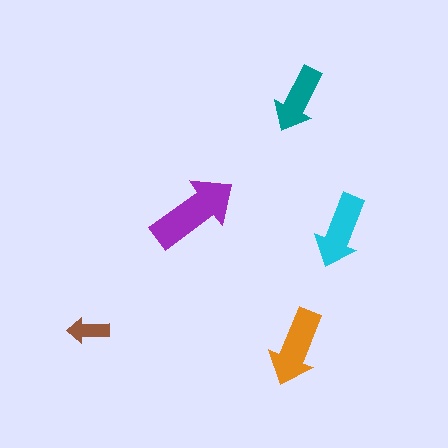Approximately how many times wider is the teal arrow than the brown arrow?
About 1.5 times wider.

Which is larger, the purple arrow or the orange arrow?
The purple one.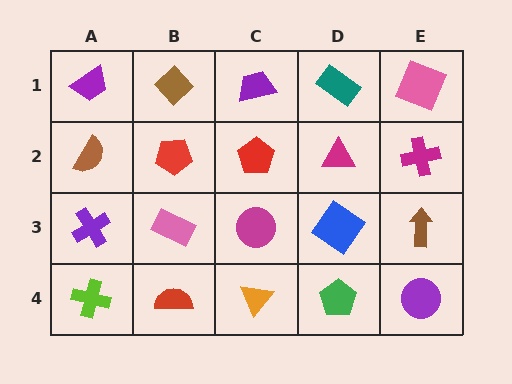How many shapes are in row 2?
5 shapes.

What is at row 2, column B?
A red pentagon.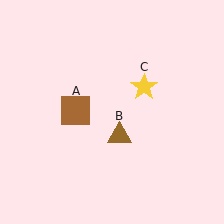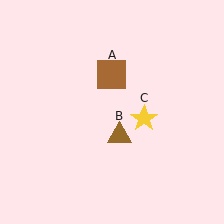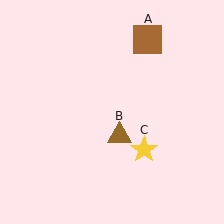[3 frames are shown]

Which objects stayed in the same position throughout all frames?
Brown triangle (object B) remained stationary.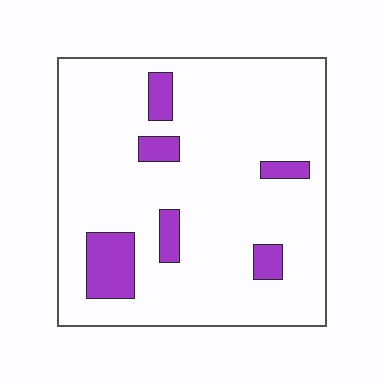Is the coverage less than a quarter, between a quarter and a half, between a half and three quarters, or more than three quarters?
Less than a quarter.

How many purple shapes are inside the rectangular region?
6.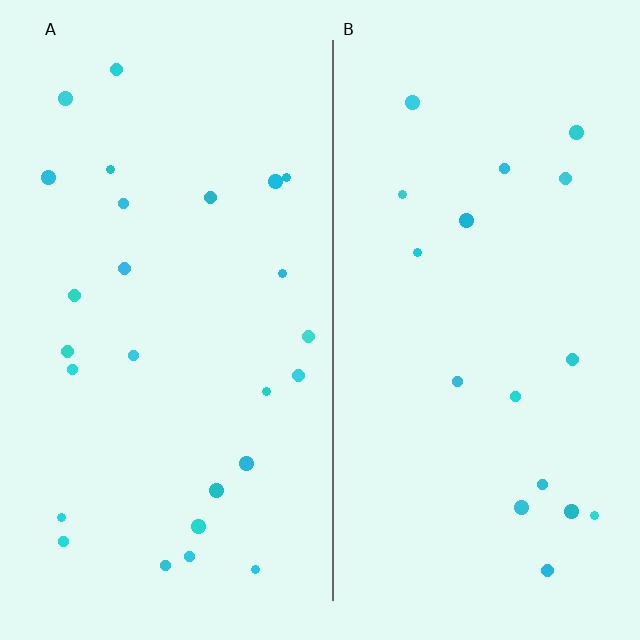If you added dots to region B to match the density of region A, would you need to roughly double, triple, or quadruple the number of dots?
Approximately double.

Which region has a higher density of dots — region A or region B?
A (the left).